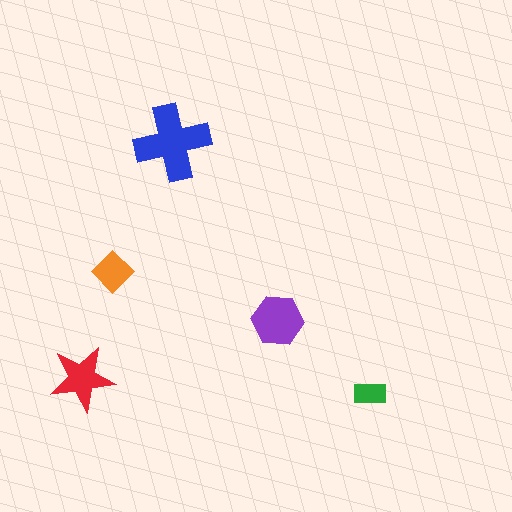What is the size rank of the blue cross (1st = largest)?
1st.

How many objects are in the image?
There are 5 objects in the image.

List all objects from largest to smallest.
The blue cross, the purple hexagon, the red star, the orange diamond, the green rectangle.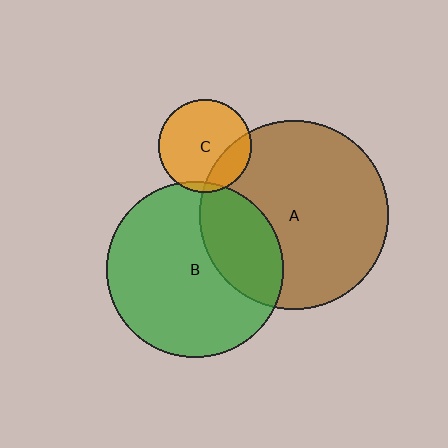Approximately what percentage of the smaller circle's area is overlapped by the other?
Approximately 5%.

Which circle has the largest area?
Circle A (brown).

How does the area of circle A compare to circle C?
Approximately 4.2 times.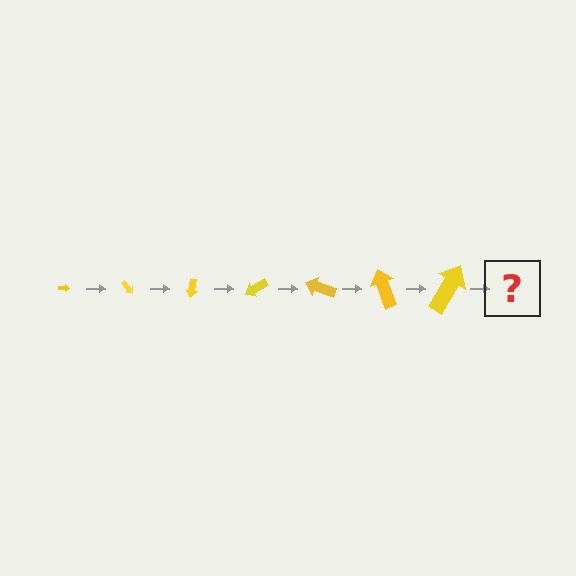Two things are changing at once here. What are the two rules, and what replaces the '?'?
The two rules are that the arrow grows larger each step and it rotates 50 degrees each step. The '?' should be an arrow, larger than the previous one and rotated 350 degrees from the start.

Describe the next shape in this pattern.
It should be an arrow, larger than the previous one and rotated 350 degrees from the start.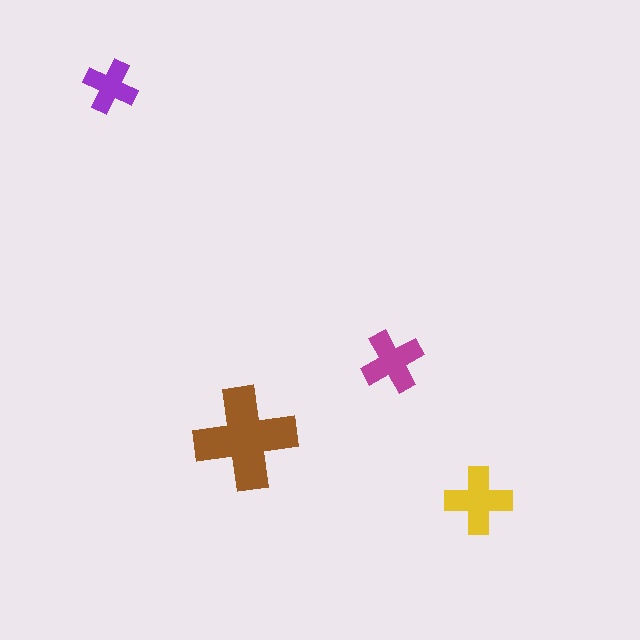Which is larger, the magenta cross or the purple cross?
The magenta one.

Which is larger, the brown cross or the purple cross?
The brown one.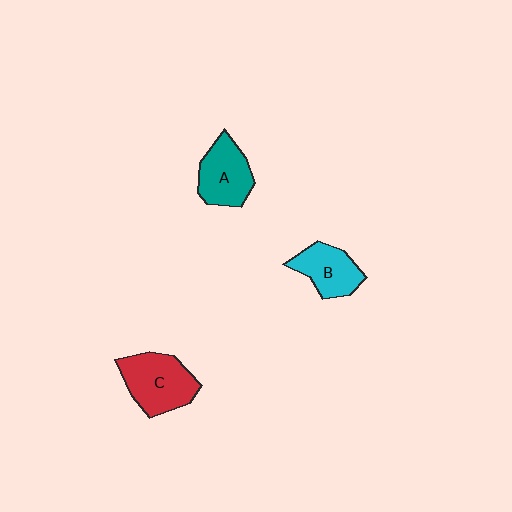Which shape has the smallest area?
Shape B (cyan).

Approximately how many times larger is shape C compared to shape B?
Approximately 1.4 times.